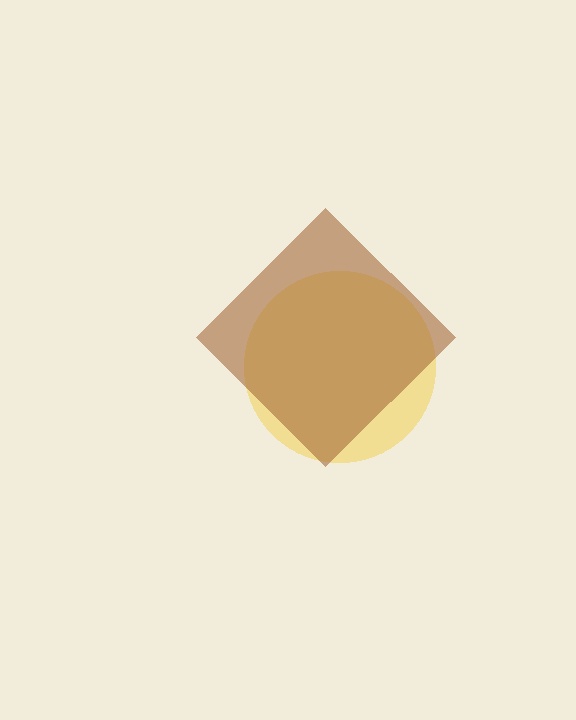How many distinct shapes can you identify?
There are 2 distinct shapes: a yellow circle, a brown diamond.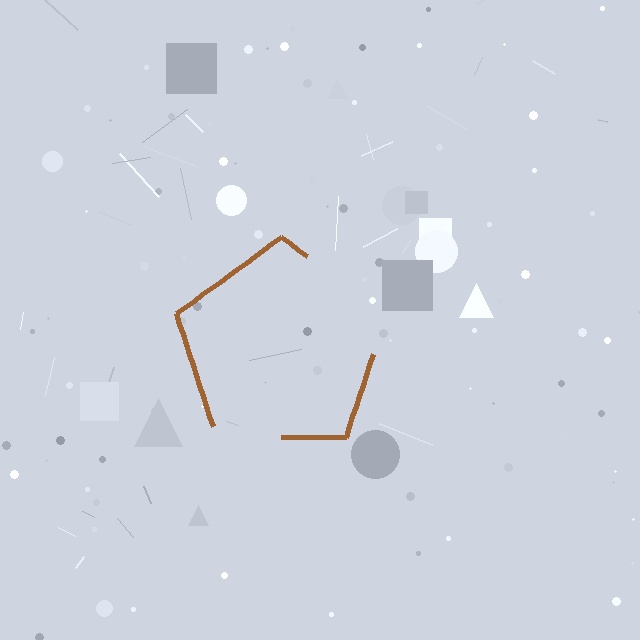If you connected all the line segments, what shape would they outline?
They would outline a pentagon.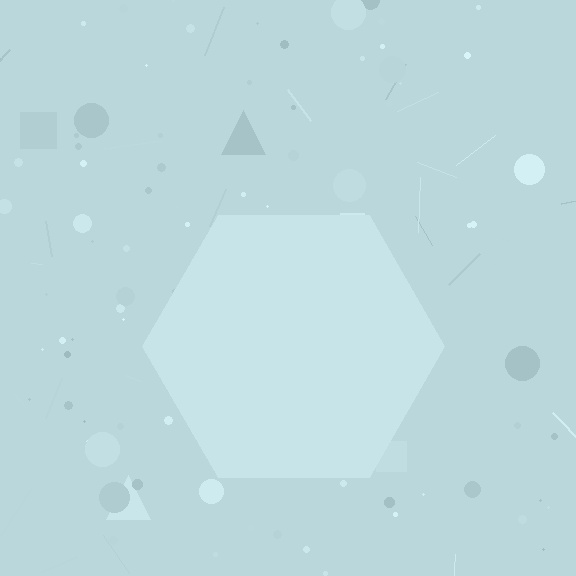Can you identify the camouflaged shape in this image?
The camouflaged shape is a hexagon.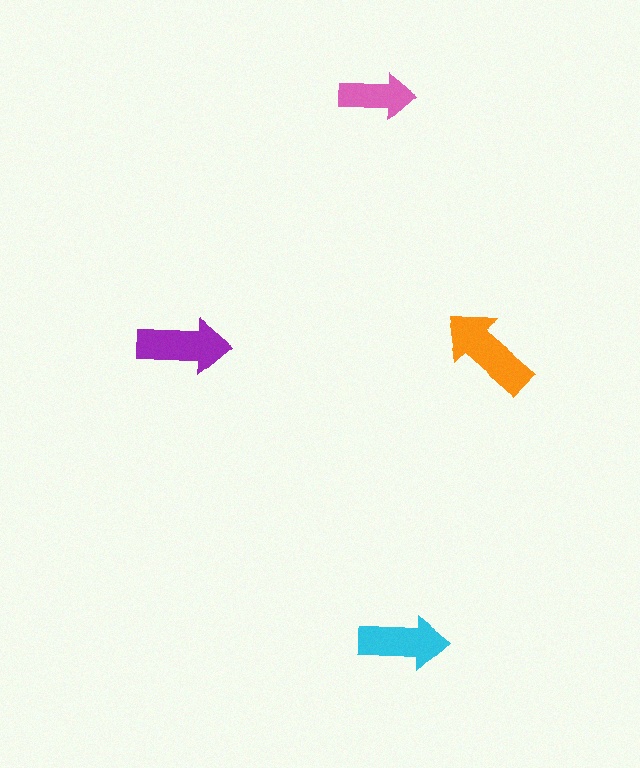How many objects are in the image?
There are 4 objects in the image.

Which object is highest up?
The pink arrow is topmost.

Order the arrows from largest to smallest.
the orange one, the purple one, the cyan one, the pink one.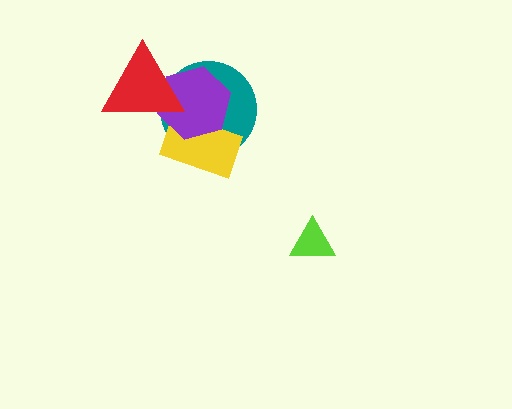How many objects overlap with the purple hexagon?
3 objects overlap with the purple hexagon.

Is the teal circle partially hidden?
Yes, it is partially covered by another shape.